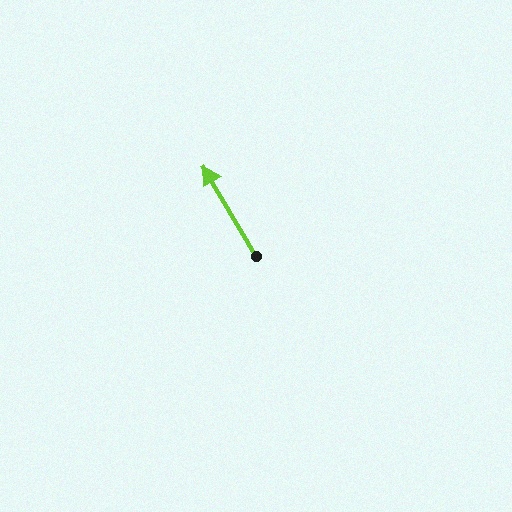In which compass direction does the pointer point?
Northwest.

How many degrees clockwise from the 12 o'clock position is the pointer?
Approximately 329 degrees.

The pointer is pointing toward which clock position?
Roughly 11 o'clock.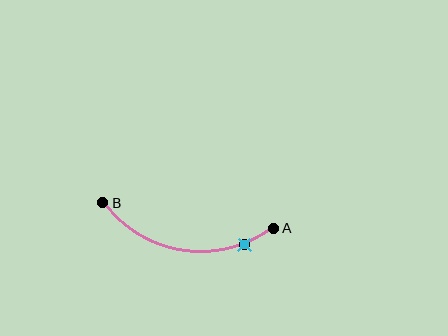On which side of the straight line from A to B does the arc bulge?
The arc bulges below the straight line connecting A and B.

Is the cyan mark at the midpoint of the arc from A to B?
No. The cyan mark lies on the arc but is closer to endpoint A. The arc midpoint would be at the point on the curve equidistant along the arc from both A and B.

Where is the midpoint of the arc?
The arc midpoint is the point on the curve farthest from the straight line joining A and B. It sits below that line.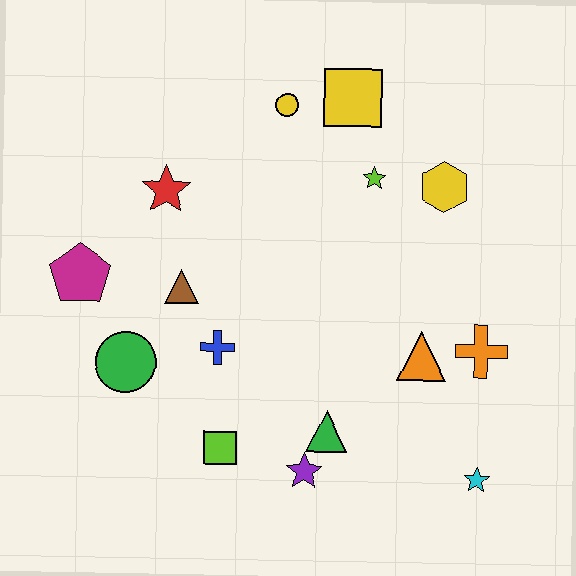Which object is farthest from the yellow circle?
The cyan star is farthest from the yellow circle.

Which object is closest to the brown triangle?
The blue cross is closest to the brown triangle.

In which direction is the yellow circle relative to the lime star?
The yellow circle is to the left of the lime star.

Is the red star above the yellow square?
No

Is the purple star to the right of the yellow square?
No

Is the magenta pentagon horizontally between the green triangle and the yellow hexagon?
No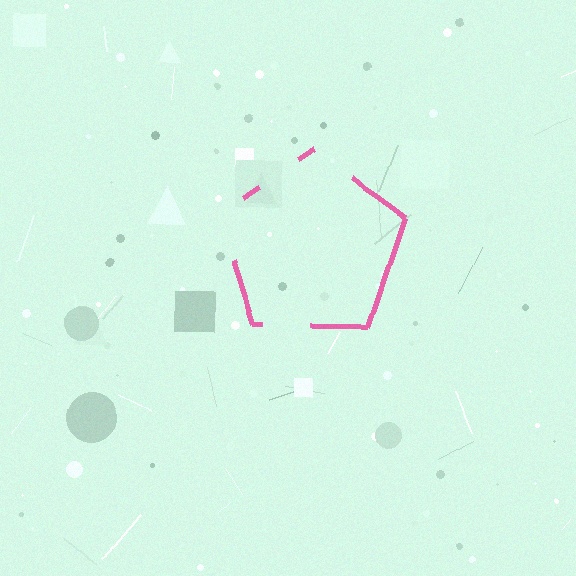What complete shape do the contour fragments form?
The contour fragments form a pentagon.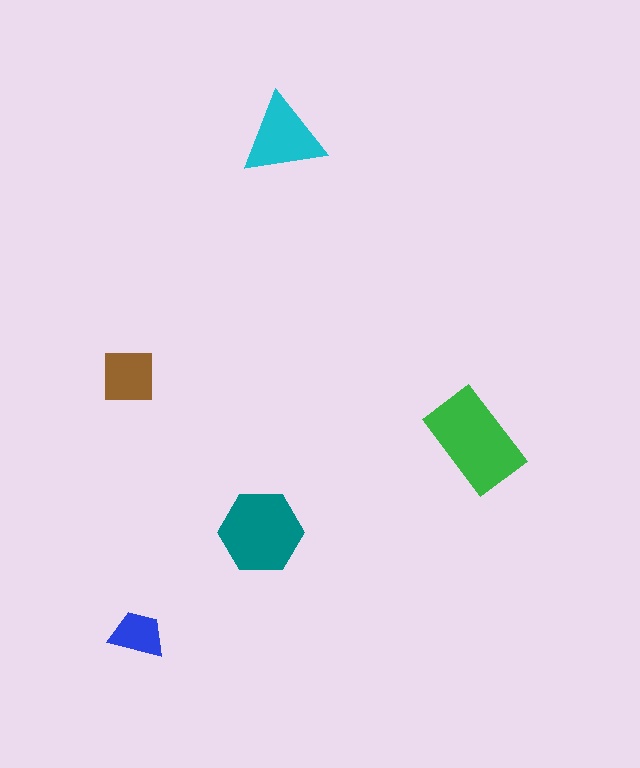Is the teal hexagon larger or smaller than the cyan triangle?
Larger.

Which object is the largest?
The green rectangle.